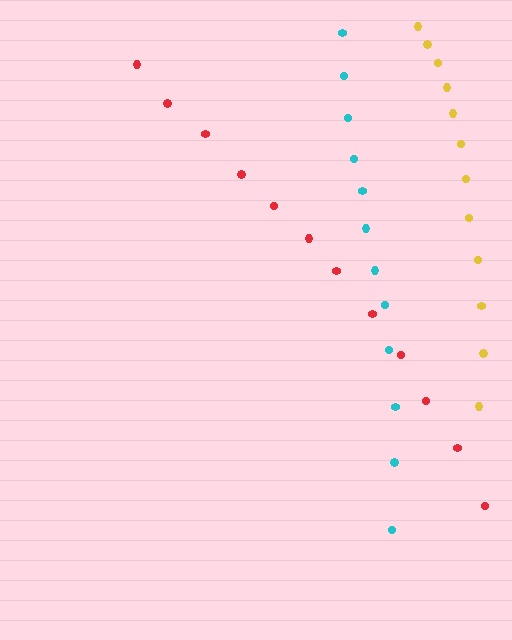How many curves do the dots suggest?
There are 3 distinct paths.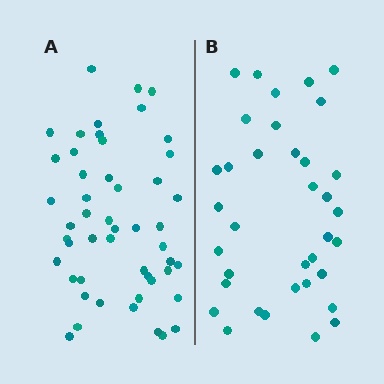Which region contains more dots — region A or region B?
Region A (the left region) has more dots.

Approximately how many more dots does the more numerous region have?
Region A has approximately 15 more dots than region B.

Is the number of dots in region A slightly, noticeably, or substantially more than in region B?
Region A has noticeably more, but not dramatically so. The ratio is roughly 1.4 to 1.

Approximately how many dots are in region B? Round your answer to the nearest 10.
About 40 dots. (The exact count is 36, which rounds to 40.)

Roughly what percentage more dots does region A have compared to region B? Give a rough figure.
About 40% more.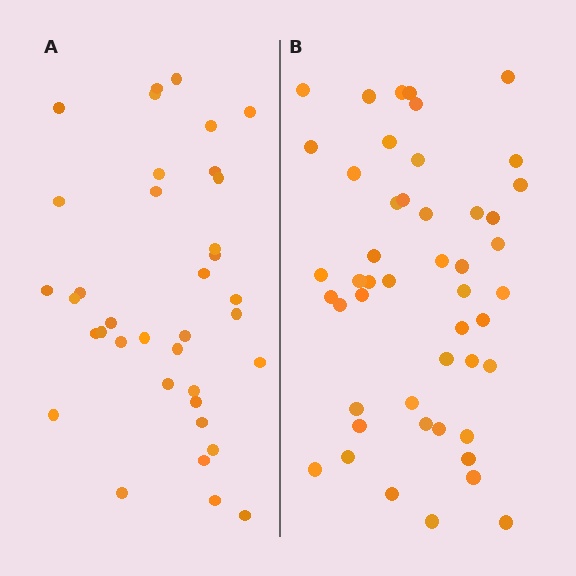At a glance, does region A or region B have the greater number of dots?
Region B (the right region) has more dots.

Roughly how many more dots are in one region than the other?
Region B has roughly 12 or so more dots than region A.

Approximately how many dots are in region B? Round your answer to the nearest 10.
About 50 dots. (The exact count is 48, which rounds to 50.)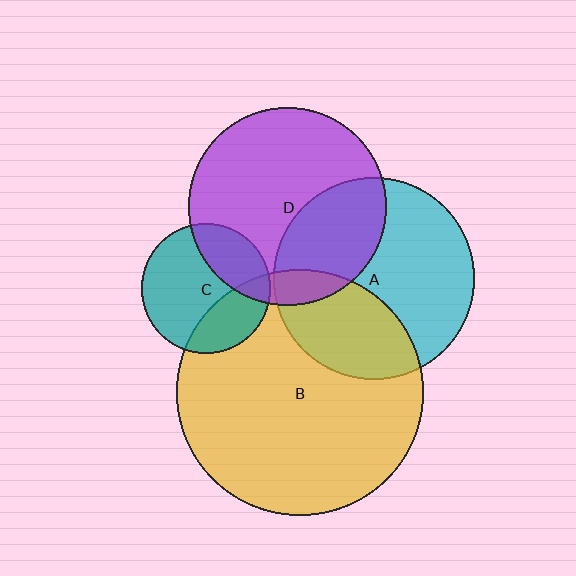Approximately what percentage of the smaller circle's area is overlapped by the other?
Approximately 30%.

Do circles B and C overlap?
Yes.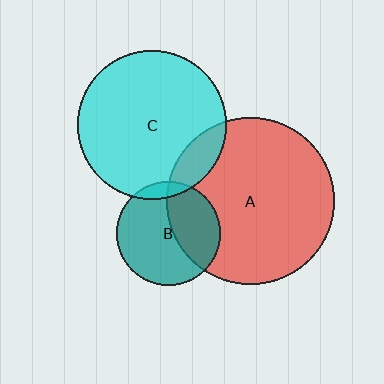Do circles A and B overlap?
Yes.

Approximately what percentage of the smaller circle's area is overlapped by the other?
Approximately 40%.